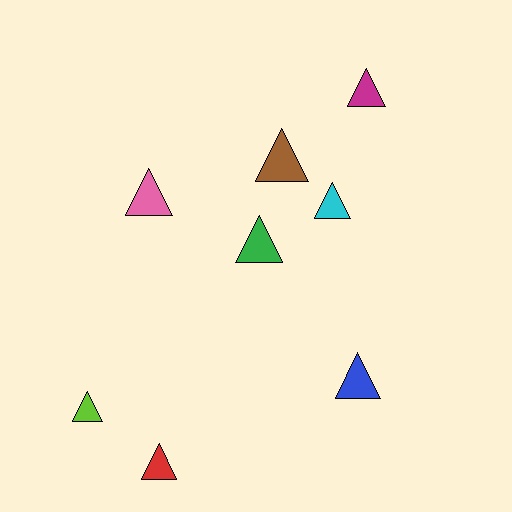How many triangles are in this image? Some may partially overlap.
There are 8 triangles.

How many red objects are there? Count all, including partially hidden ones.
There is 1 red object.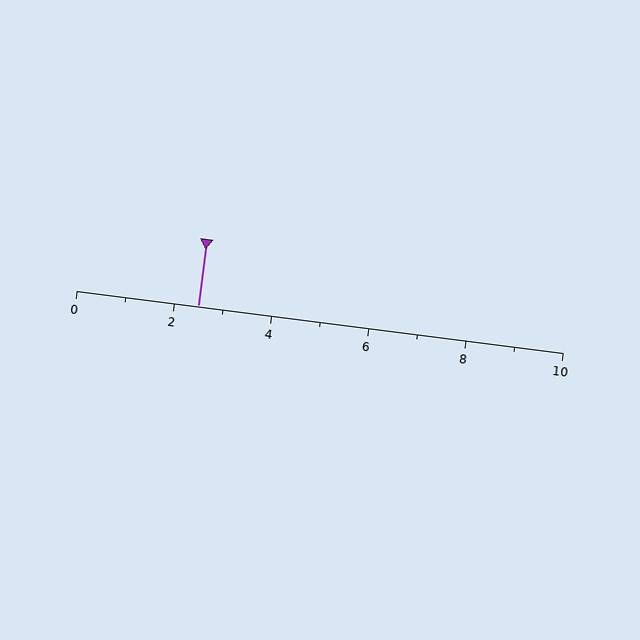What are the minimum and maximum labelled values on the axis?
The axis runs from 0 to 10.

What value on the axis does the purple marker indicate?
The marker indicates approximately 2.5.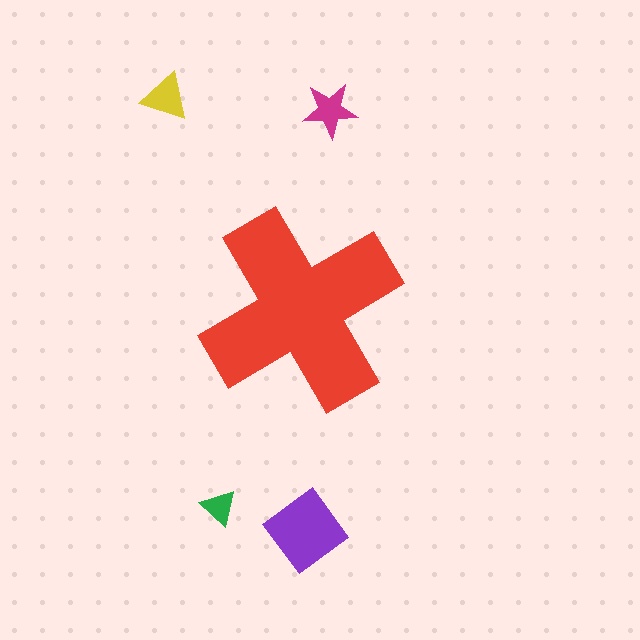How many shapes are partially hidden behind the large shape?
0 shapes are partially hidden.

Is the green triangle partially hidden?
No, the green triangle is fully visible.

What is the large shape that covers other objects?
A red cross.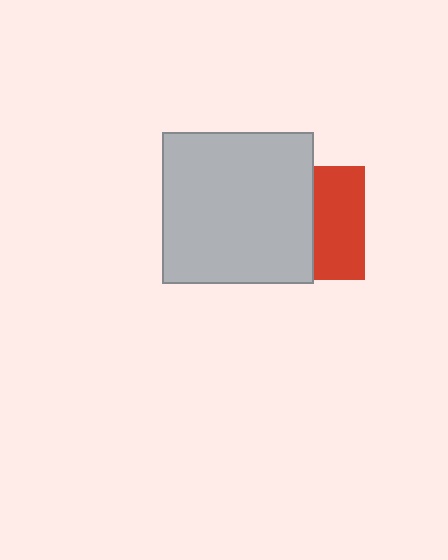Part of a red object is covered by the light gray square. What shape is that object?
It is a square.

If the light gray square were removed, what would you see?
You would see the complete red square.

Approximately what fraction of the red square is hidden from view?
Roughly 54% of the red square is hidden behind the light gray square.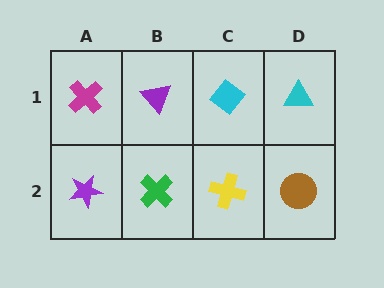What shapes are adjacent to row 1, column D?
A brown circle (row 2, column D), a cyan diamond (row 1, column C).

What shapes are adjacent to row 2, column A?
A magenta cross (row 1, column A), a green cross (row 2, column B).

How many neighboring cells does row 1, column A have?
2.